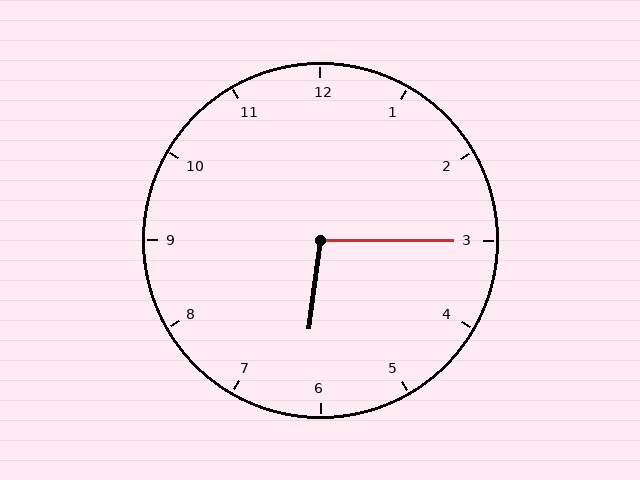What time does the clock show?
6:15.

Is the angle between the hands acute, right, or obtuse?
It is obtuse.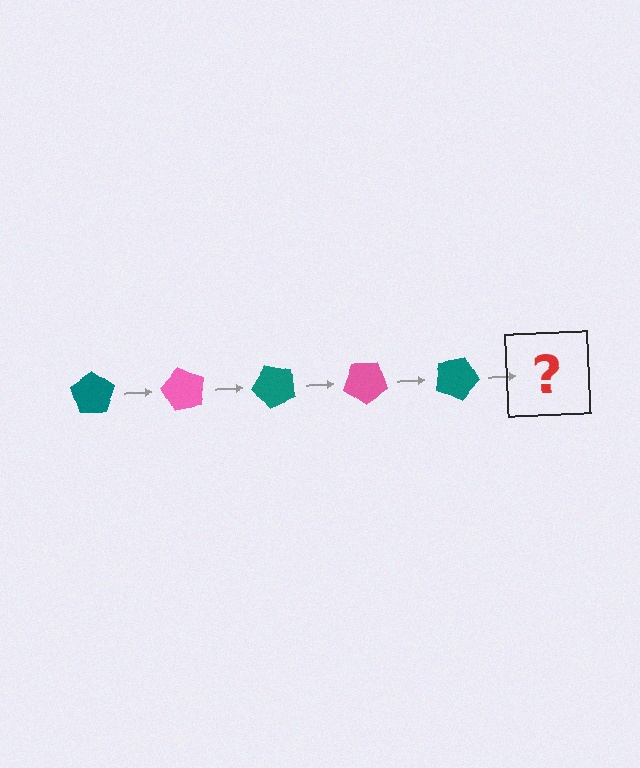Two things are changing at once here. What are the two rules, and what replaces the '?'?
The two rules are that it rotates 60 degrees each step and the color cycles through teal and pink. The '?' should be a pink pentagon, rotated 300 degrees from the start.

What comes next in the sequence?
The next element should be a pink pentagon, rotated 300 degrees from the start.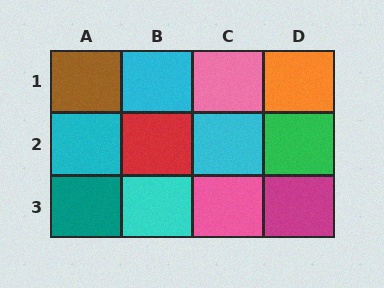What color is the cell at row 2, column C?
Cyan.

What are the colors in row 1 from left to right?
Brown, cyan, pink, orange.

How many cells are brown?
1 cell is brown.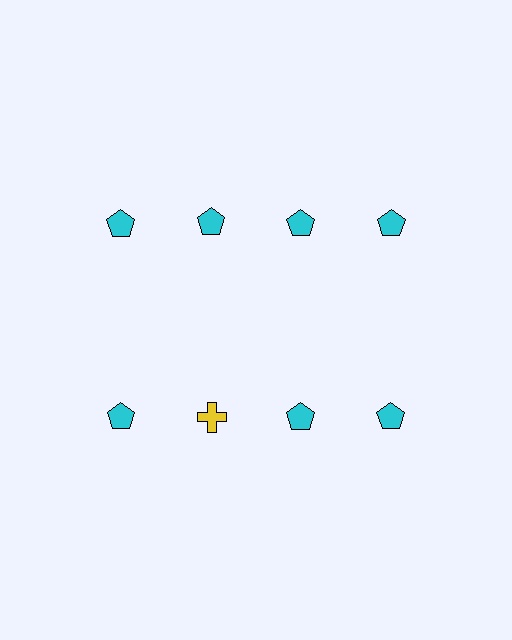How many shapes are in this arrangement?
There are 8 shapes arranged in a grid pattern.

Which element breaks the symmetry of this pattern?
The yellow cross in the second row, second from left column breaks the symmetry. All other shapes are cyan pentagons.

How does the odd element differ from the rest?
It differs in both color (yellow instead of cyan) and shape (cross instead of pentagon).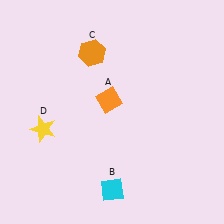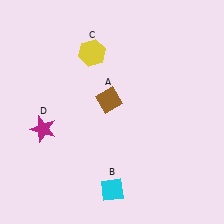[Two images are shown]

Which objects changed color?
A changed from orange to brown. C changed from orange to yellow. D changed from yellow to magenta.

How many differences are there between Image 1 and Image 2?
There are 3 differences between the two images.